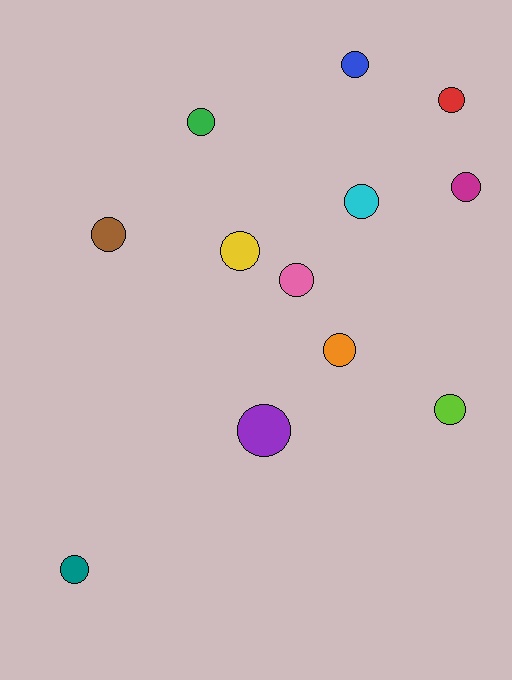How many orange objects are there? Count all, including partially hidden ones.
There is 1 orange object.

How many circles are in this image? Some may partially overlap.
There are 12 circles.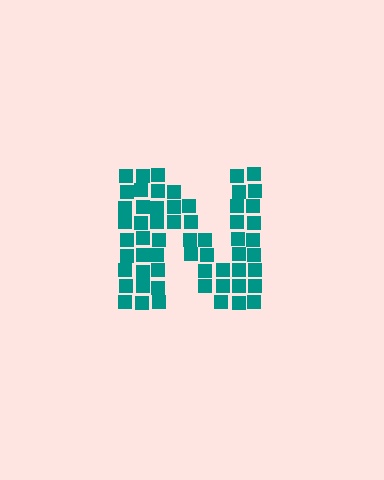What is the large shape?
The large shape is the letter N.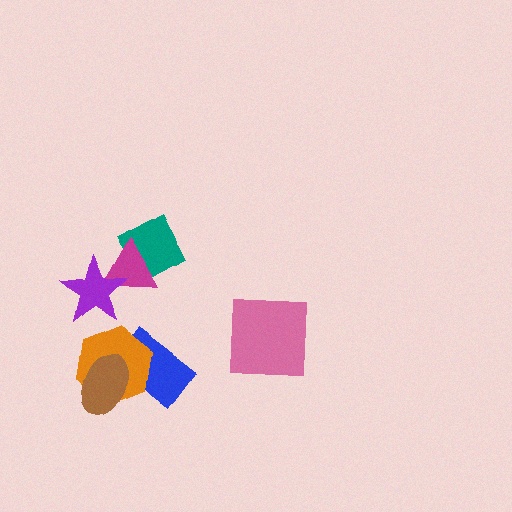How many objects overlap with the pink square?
0 objects overlap with the pink square.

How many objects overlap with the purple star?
1 object overlaps with the purple star.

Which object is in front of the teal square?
The magenta triangle is in front of the teal square.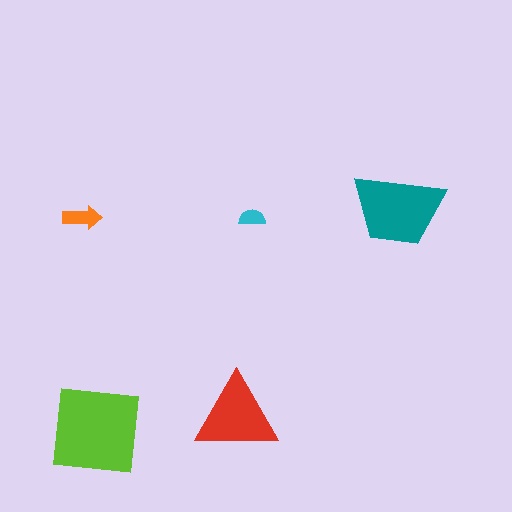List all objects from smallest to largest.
The cyan semicircle, the orange arrow, the red triangle, the teal trapezoid, the lime square.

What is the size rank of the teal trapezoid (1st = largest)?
2nd.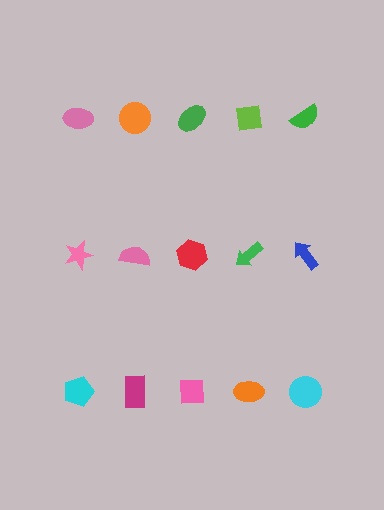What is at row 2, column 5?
A blue arrow.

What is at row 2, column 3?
A red hexagon.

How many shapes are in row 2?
5 shapes.